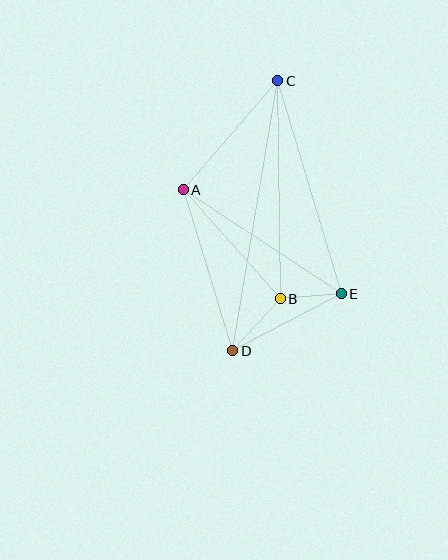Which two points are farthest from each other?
Points C and D are farthest from each other.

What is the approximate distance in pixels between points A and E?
The distance between A and E is approximately 189 pixels.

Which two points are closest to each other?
Points B and E are closest to each other.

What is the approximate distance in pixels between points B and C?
The distance between B and C is approximately 218 pixels.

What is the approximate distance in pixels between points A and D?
The distance between A and D is approximately 168 pixels.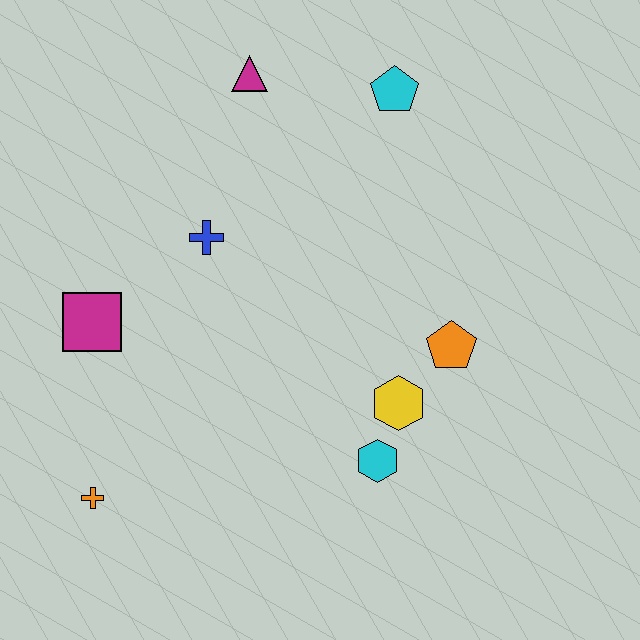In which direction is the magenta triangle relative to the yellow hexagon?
The magenta triangle is above the yellow hexagon.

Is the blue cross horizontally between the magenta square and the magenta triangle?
Yes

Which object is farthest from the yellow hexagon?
The magenta triangle is farthest from the yellow hexagon.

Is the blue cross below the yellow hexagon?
No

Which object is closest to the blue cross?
The magenta square is closest to the blue cross.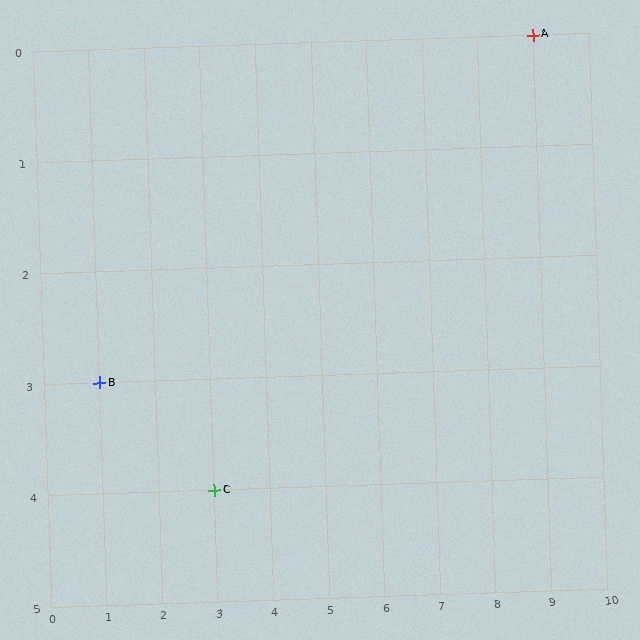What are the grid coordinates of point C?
Point C is at grid coordinates (3, 4).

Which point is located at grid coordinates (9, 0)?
Point A is at (9, 0).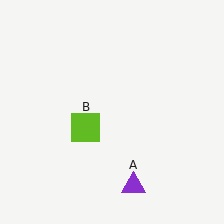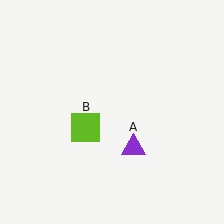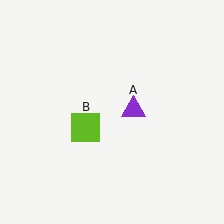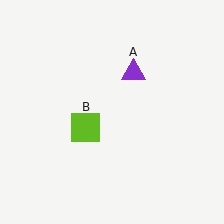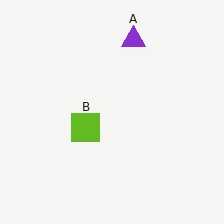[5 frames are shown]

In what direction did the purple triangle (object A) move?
The purple triangle (object A) moved up.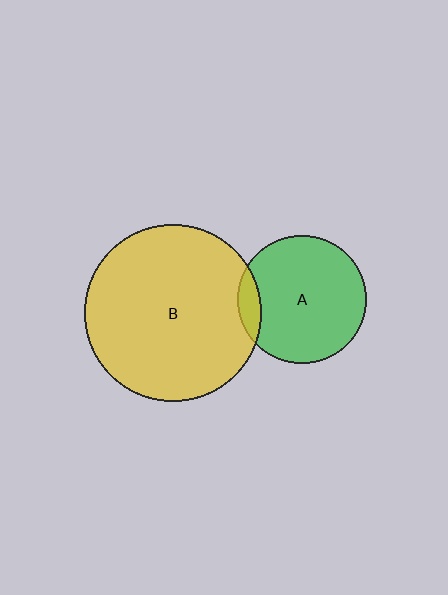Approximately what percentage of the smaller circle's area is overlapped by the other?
Approximately 10%.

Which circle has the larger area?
Circle B (yellow).